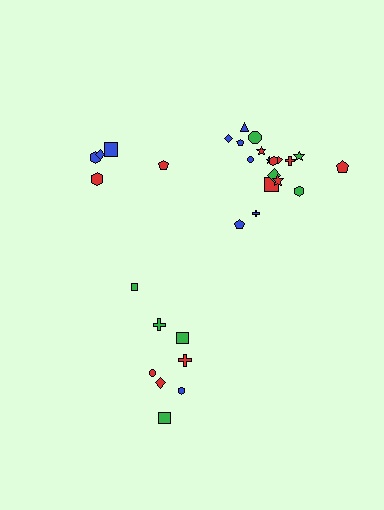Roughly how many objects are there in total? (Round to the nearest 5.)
Roughly 30 objects in total.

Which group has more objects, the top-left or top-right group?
The top-right group.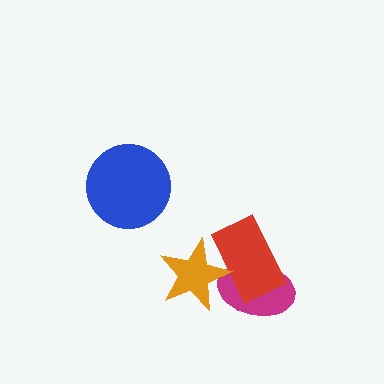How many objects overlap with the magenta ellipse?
2 objects overlap with the magenta ellipse.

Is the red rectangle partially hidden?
Yes, it is partially covered by another shape.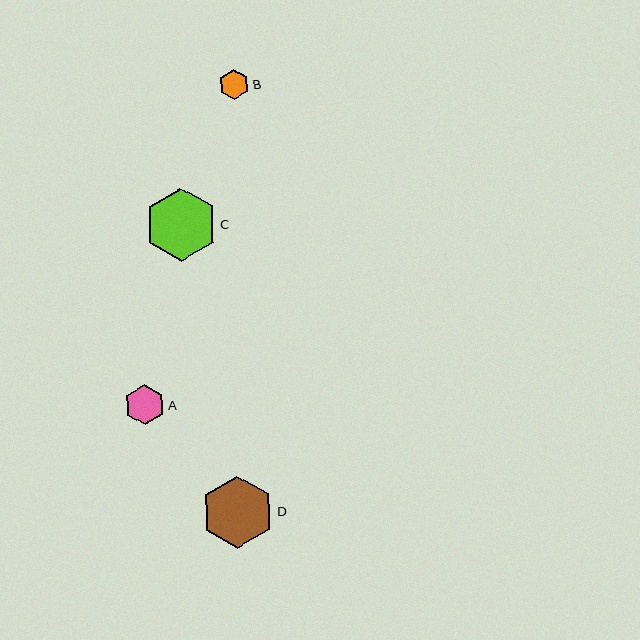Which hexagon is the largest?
Hexagon C is the largest with a size of approximately 73 pixels.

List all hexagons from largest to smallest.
From largest to smallest: C, D, A, B.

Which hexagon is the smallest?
Hexagon B is the smallest with a size of approximately 30 pixels.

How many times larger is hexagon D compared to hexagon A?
Hexagon D is approximately 1.8 times the size of hexagon A.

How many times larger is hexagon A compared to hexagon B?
Hexagon A is approximately 1.3 times the size of hexagon B.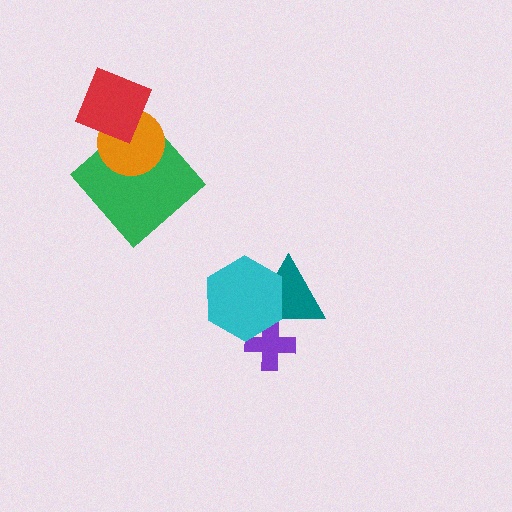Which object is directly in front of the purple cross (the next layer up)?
The teal triangle is directly in front of the purple cross.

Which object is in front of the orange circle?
The red diamond is in front of the orange circle.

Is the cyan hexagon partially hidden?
No, no other shape covers it.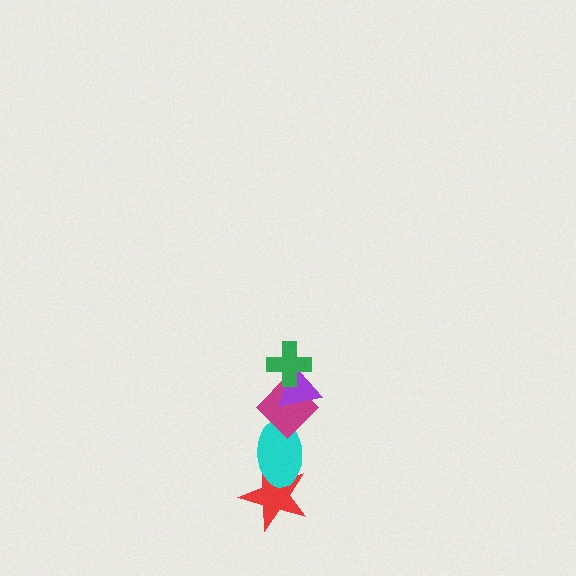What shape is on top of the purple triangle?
The green cross is on top of the purple triangle.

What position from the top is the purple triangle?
The purple triangle is 2nd from the top.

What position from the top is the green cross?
The green cross is 1st from the top.